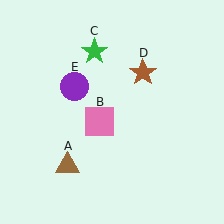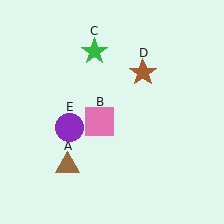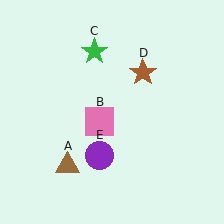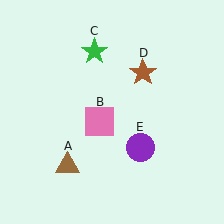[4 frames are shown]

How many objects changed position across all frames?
1 object changed position: purple circle (object E).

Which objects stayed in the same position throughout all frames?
Brown triangle (object A) and pink square (object B) and green star (object C) and brown star (object D) remained stationary.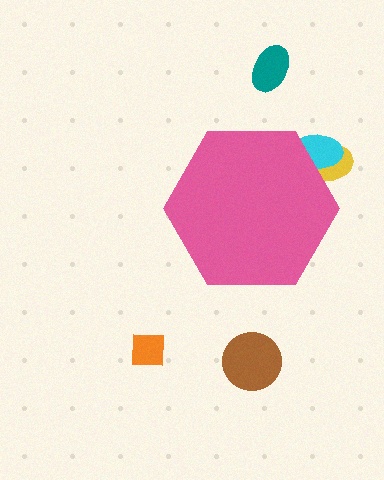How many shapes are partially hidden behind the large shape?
2 shapes are partially hidden.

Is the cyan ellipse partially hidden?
Yes, the cyan ellipse is partially hidden behind the pink hexagon.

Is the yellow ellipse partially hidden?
Yes, the yellow ellipse is partially hidden behind the pink hexagon.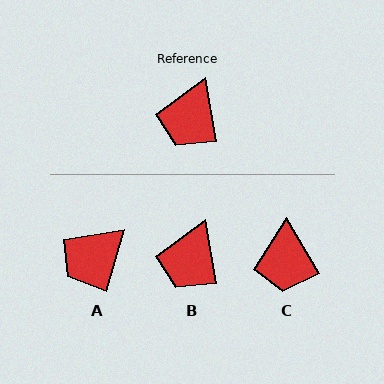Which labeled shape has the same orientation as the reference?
B.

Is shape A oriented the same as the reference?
No, it is off by about 26 degrees.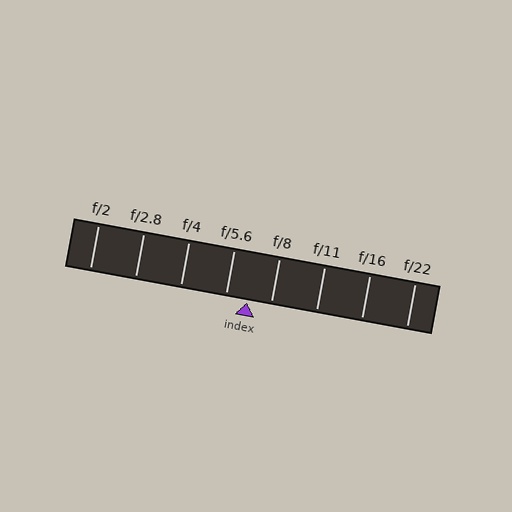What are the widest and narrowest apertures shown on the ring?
The widest aperture shown is f/2 and the narrowest is f/22.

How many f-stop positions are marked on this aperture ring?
There are 8 f-stop positions marked.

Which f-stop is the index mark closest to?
The index mark is closest to f/5.6.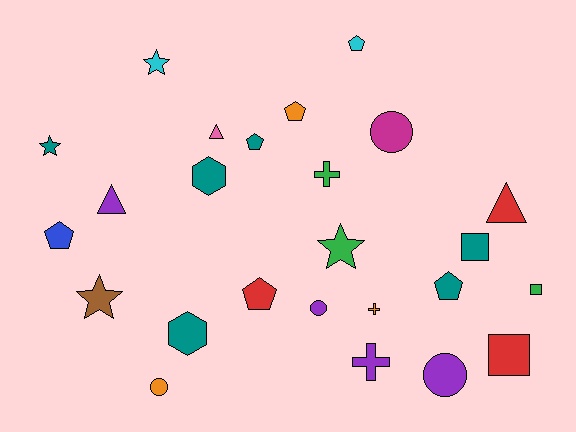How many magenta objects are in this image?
There is 1 magenta object.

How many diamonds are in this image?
There are no diamonds.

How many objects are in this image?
There are 25 objects.